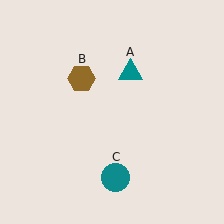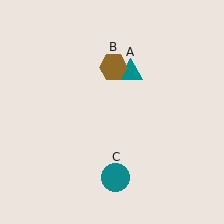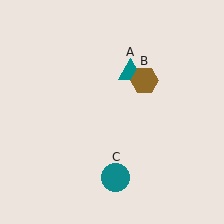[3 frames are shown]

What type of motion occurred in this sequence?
The brown hexagon (object B) rotated clockwise around the center of the scene.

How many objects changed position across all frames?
1 object changed position: brown hexagon (object B).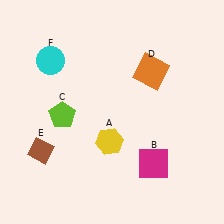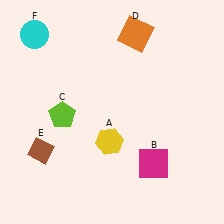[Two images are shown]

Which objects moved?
The objects that moved are: the orange square (D), the cyan circle (F).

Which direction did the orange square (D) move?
The orange square (D) moved up.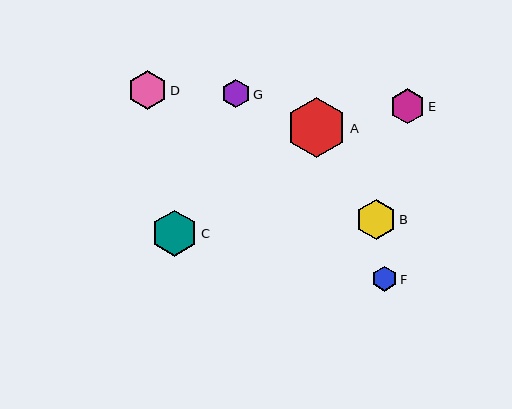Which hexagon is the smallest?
Hexagon F is the smallest with a size of approximately 25 pixels.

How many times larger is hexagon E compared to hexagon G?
Hexagon E is approximately 1.2 times the size of hexagon G.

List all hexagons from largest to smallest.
From largest to smallest: A, C, B, D, E, G, F.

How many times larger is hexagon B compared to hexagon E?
Hexagon B is approximately 1.1 times the size of hexagon E.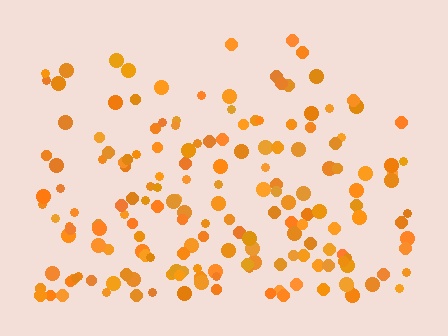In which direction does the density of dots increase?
From top to bottom, with the bottom side densest.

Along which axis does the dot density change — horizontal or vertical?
Vertical.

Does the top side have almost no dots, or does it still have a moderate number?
Still a moderate number, just noticeably fewer than the bottom.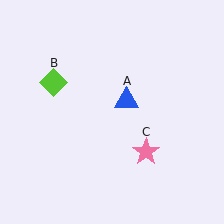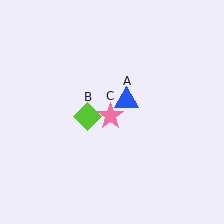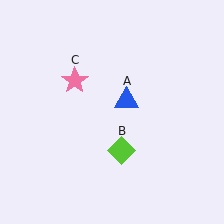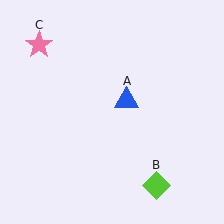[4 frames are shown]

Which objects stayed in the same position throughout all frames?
Blue triangle (object A) remained stationary.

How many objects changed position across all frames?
2 objects changed position: lime diamond (object B), pink star (object C).